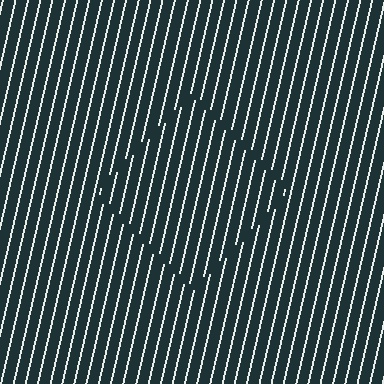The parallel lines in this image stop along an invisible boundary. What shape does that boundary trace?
An illusory square. The interior of the shape contains the same grating, shifted by half a period — the contour is defined by the phase discontinuity where line-ends from the inner and outer gratings abut.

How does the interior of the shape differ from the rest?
The interior of the shape contains the same grating, shifted by half a period — the contour is defined by the phase discontinuity where line-ends from the inner and outer gratings abut.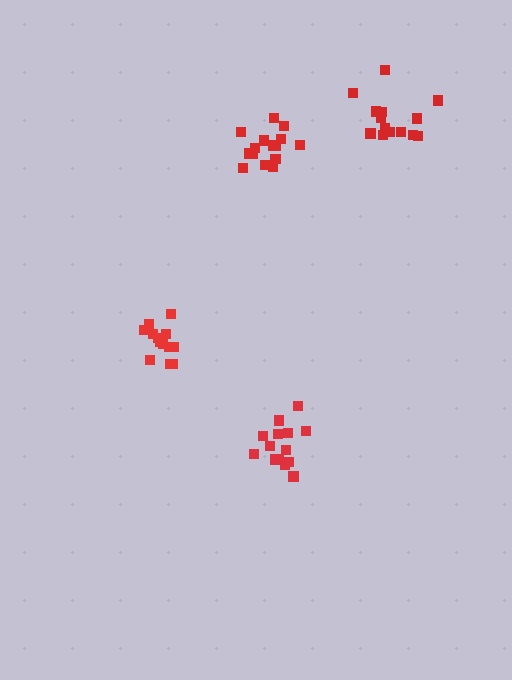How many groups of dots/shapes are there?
There are 4 groups.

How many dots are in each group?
Group 1: 16 dots, Group 2: 14 dots, Group 3: 14 dots, Group 4: 14 dots (58 total).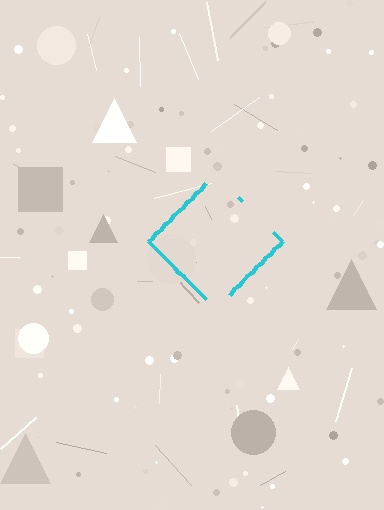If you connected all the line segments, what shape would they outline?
They would outline a diamond.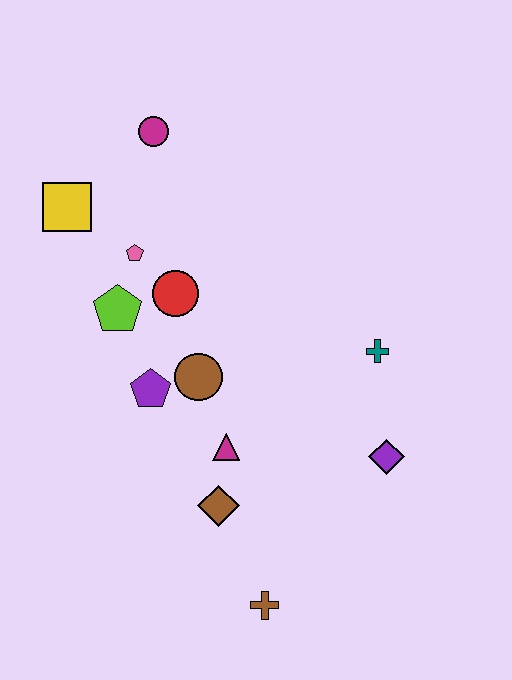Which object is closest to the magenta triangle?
The brown diamond is closest to the magenta triangle.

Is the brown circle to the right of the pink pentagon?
Yes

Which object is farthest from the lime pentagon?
The brown cross is farthest from the lime pentagon.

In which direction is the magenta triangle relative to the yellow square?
The magenta triangle is below the yellow square.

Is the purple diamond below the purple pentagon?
Yes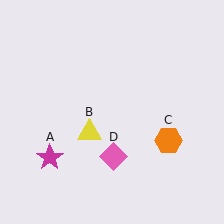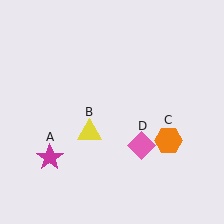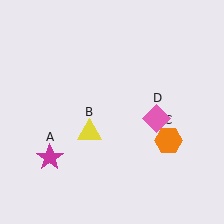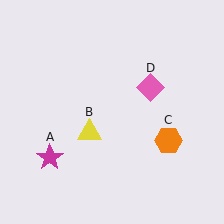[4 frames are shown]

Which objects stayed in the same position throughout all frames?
Magenta star (object A) and yellow triangle (object B) and orange hexagon (object C) remained stationary.